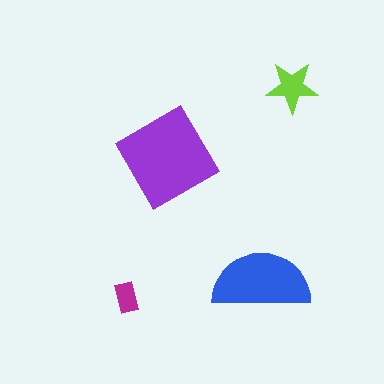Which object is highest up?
The lime star is topmost.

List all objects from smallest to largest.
The magenta rectangle, the lime star, the blue semicircle, the purple diamond.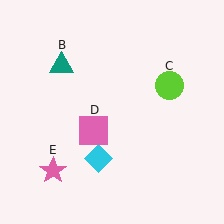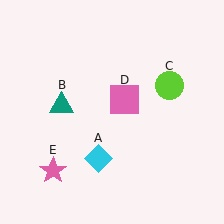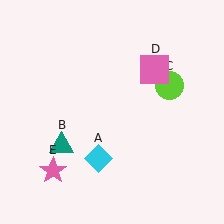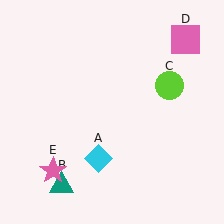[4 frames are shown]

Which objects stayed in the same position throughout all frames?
Cyan diamond (object A) and lime circle (object C) and pink star (object E) remained stationary.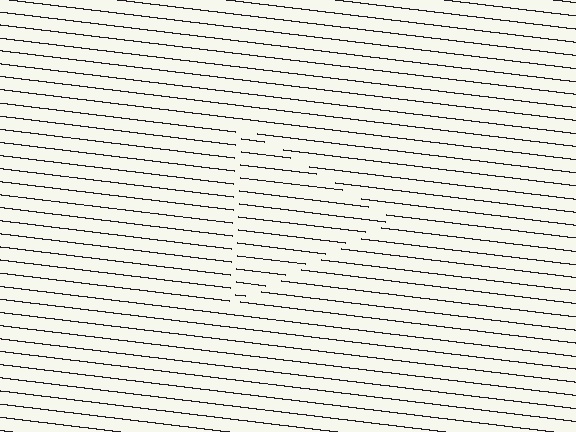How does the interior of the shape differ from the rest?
The interior of the shape contains the same grating, shifted by half a period — the contour is defined by the phase discontinuity where line-ends from the inner and outer gratings abut.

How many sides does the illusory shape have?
3 sides — the line-ends trace a triangle.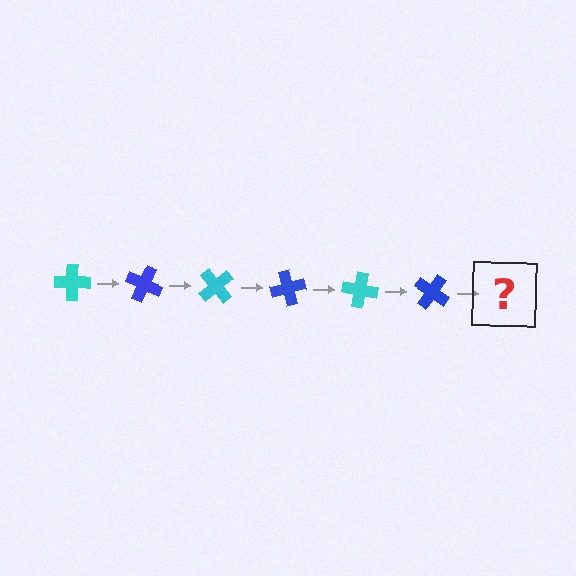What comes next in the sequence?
The next element should be a cyan cross, rotated 150 degrees from the start.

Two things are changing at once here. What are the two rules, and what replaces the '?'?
The two rules are that it rotates 25 degrees each step and the color cycles through cyan and blue. The '?' should be a cyan cross, rotated 150 degrees from the start.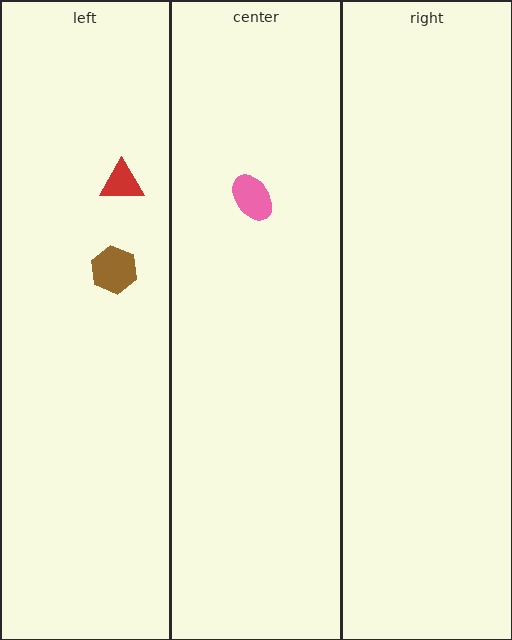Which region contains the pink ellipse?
The center region.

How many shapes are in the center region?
1.